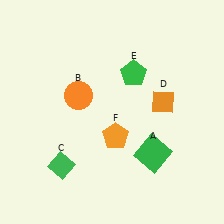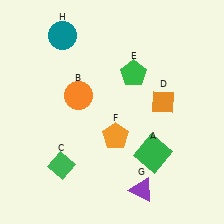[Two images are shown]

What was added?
A purple triangle (G), a teal circle (H) were added in Image 2.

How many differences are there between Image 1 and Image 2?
There are 2 differences between the two images.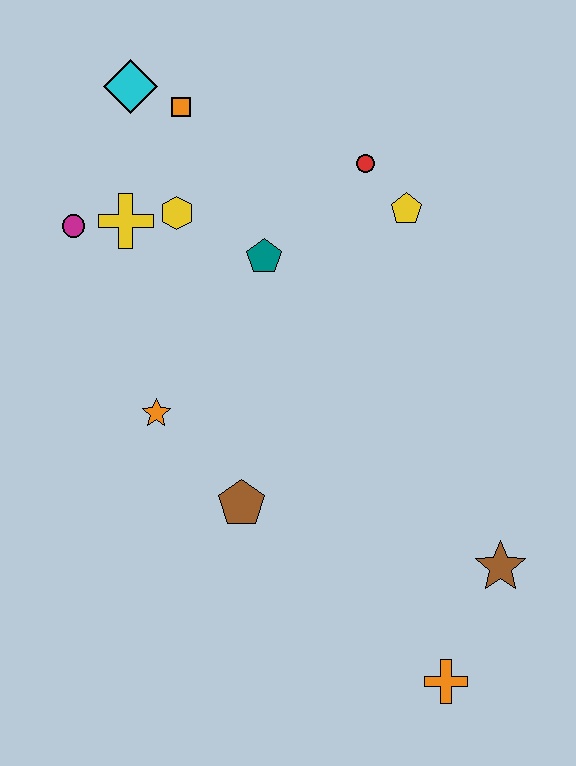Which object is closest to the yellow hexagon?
The yellow cross is closest to the yellow hexagon.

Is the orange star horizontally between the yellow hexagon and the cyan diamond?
Yes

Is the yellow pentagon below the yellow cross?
No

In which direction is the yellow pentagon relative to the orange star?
The yellow pentagon is to the right of the orange star.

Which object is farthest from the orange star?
The orange cross is farthest from the orange star.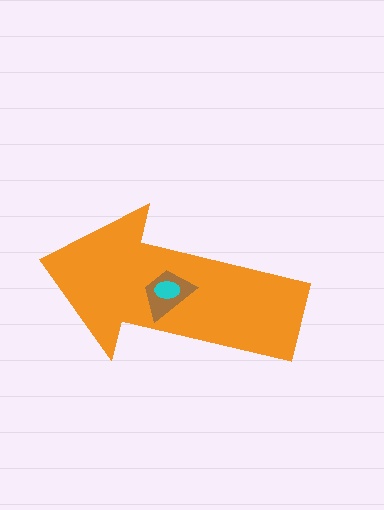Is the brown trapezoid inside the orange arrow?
Yes.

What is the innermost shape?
The cyan ellipse.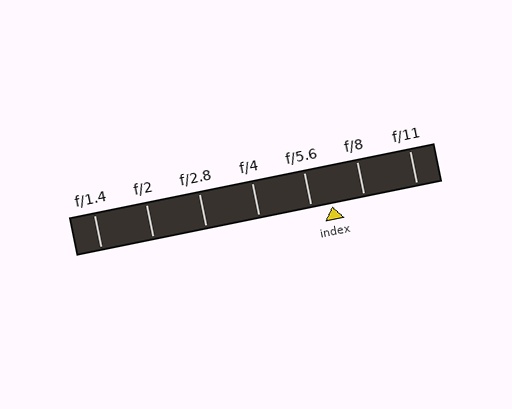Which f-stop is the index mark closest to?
The index mark is closest to f/5.6.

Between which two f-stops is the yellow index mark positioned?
The index mark is between f/5.6 and f/8.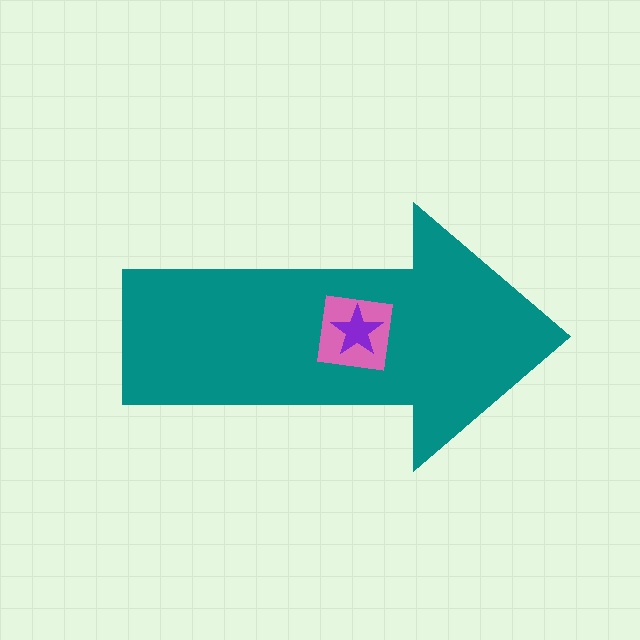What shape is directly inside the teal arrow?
The pink square.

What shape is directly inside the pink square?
The purple star.